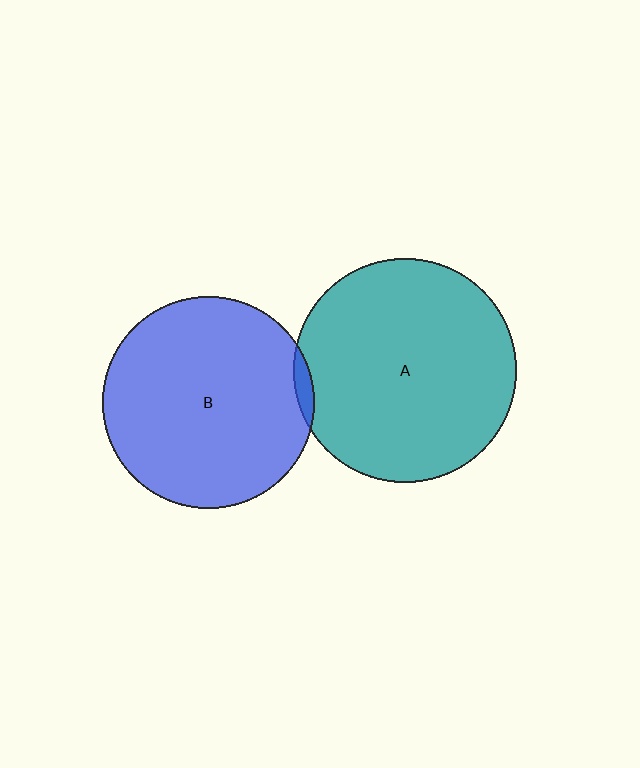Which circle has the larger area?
Circle A (teal).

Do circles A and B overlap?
Yes.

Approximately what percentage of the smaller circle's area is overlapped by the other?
Approximately 5%.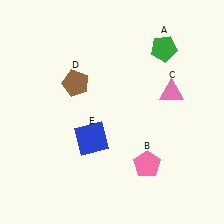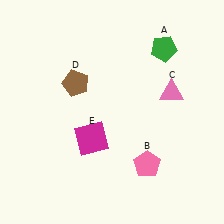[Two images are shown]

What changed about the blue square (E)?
In Image 1, E is blue. In Image 2, it changed to magenta.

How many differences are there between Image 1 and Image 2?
There is 1 difference between the two images.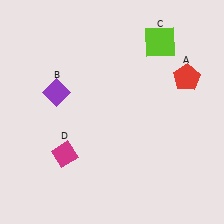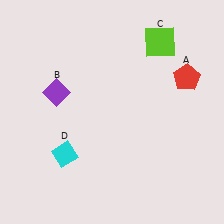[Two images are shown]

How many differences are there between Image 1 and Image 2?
There is 1 difference between the two images.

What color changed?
The diamond (D) changed from magenta in Image 1 to cyan in Image 2.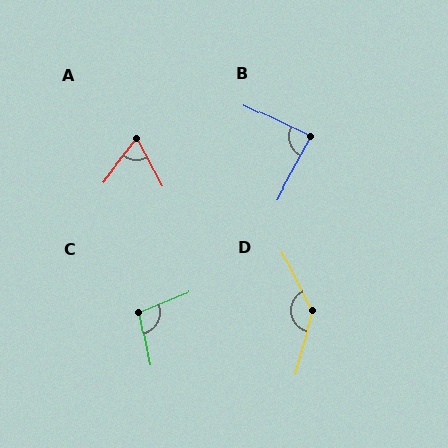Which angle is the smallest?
A, at approximately 66 degrees.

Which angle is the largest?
D, at approximately 137 degrees.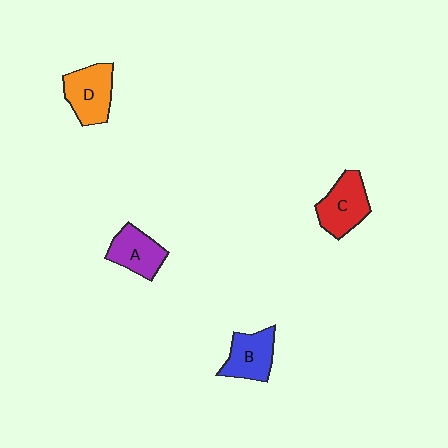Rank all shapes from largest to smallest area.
From largest to smallest: D (orange), C (red), B (blue), A (purple).